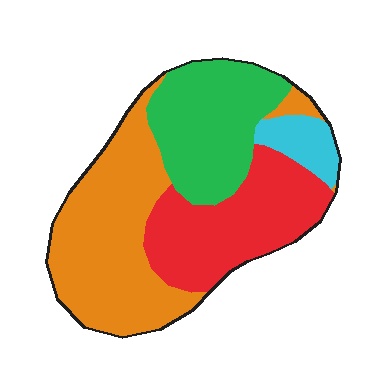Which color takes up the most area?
Orange, at roughly 40%.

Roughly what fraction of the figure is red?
Red takes up about one quarter (1/4) of the figure.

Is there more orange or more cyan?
Orange.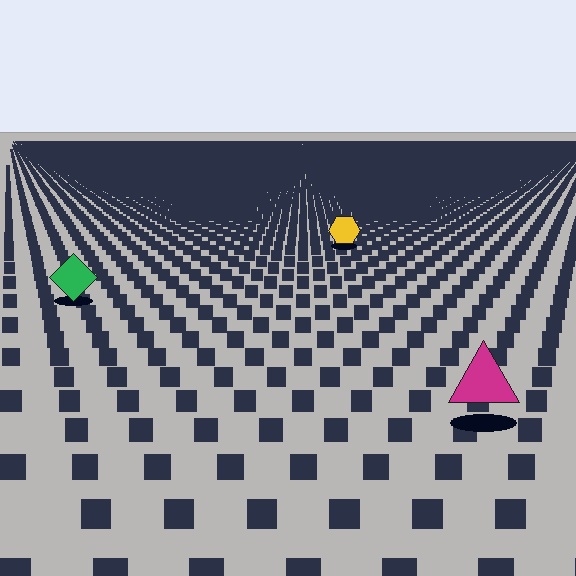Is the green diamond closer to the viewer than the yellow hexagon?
Yes. The green diamond is closer — you can tell from the texture gradient: the ground texture is coarser near it.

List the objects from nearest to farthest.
From nearest to farthest: the magenta triangle, the green diamond, the yellow hexagon.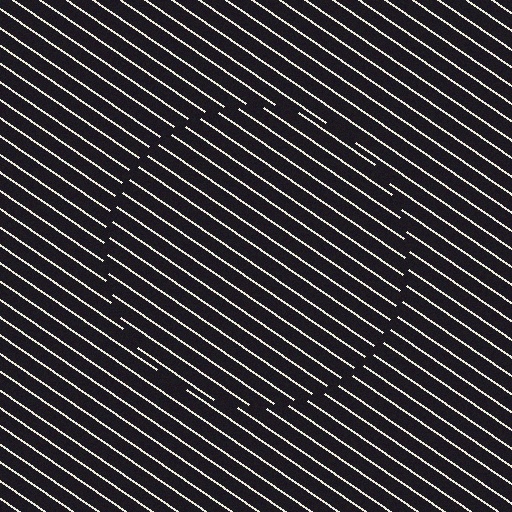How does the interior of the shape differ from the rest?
The interior of the shape contains the same grating, shifted by half a period — the contour is defined by the phase discontinuity where line-ends from the inner and outer gratings abut.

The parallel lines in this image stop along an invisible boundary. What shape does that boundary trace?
An illusory circle. The interior of the shape contains the same grating, shifted by half a period — the contour is defined by the phase discontinuity where line-ends from the inner and outer gratings abut.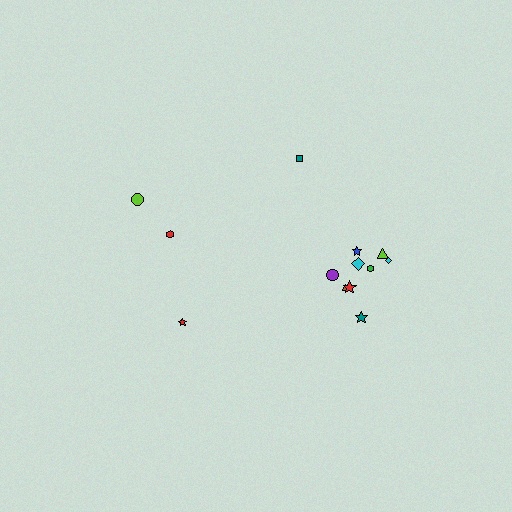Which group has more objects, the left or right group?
The right group.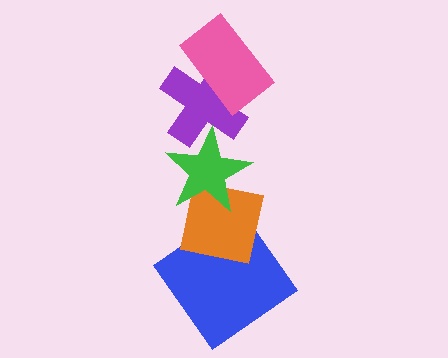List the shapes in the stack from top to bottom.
From top to bottom: the pink rectangle, the purple cross, the green star, the orange square, the blue diamond.